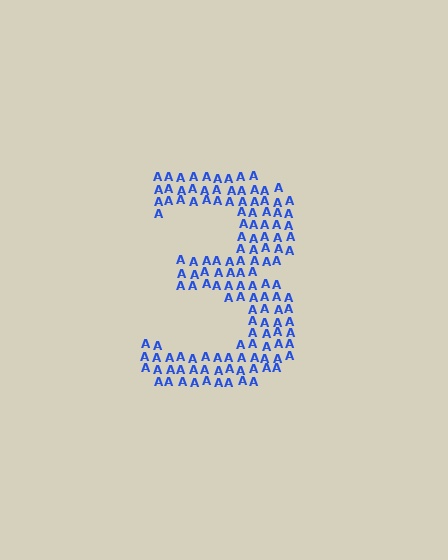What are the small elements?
The small elements are letter A's.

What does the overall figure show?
The overall figure shows the digit 3.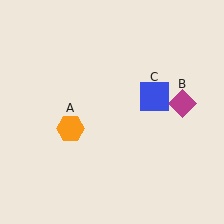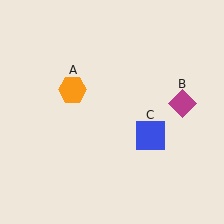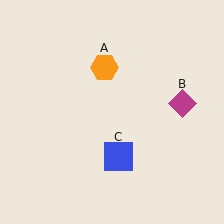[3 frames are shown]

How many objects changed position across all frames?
2 objects changed position: orange hexagon (object A), blue square (object C).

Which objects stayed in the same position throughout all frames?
Magenta diamond (object B) remained stationary.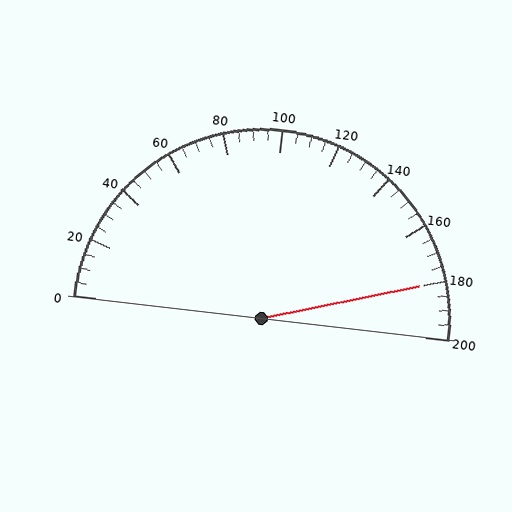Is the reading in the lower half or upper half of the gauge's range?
The reading is in the upper half of the range (0 to 200).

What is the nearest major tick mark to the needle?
The nearest major tick mark is 180.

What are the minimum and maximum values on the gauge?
The gauge ranges from 0 to 200.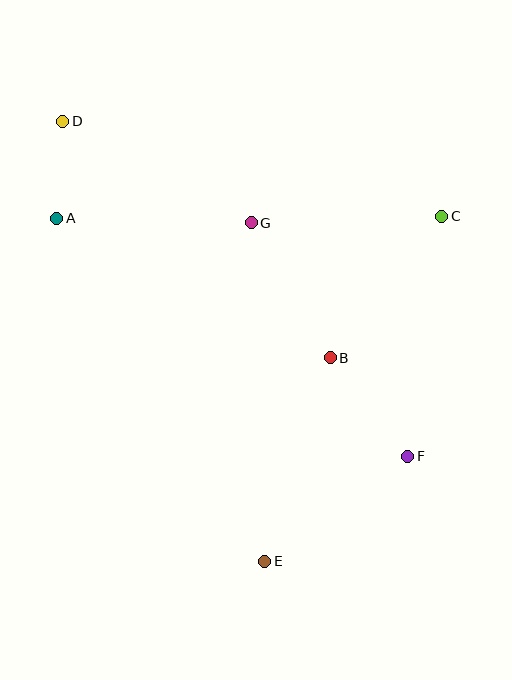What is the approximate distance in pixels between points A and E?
The distance between A and E is approximately 401 pixels.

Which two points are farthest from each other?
Points D and E are farthest from each other.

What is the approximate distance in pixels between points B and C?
The distance between B and C is approximately 180 pixels.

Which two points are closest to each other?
Points A and D are closest to each other.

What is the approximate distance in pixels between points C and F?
The distance between C and F is approximately 242 pixels.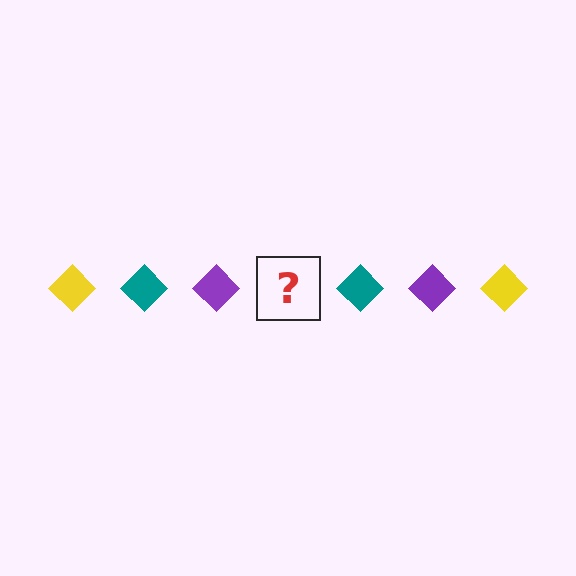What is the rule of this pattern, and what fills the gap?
The rule is that the pattern cycles through yellow, teal, purple diamonds. The gap should be filled with a yellow diamond.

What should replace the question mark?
The question mark should be replaced with a yellow diamond.